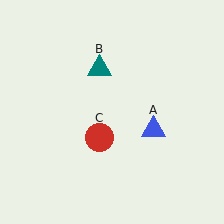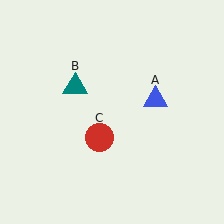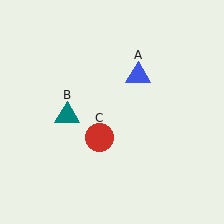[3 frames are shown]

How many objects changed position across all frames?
2 objects changed position: blue triangle (object A), teal triangle (object B).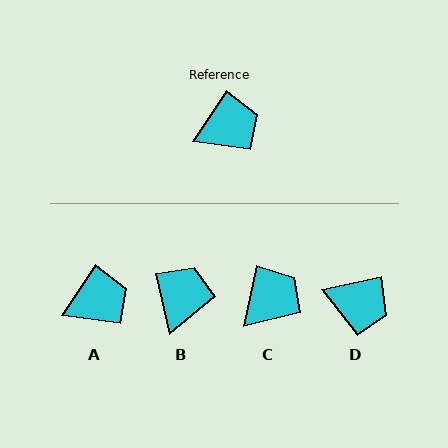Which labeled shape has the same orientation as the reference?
A.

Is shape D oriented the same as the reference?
No, it is off by about 45 degrees.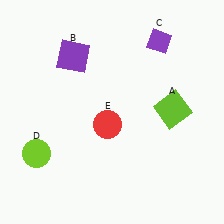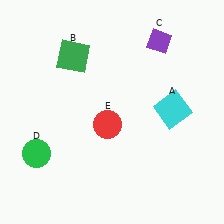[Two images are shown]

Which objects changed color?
A changed from lime to cyan. B changed from purple to green. D changed from lime to green.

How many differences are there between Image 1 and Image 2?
There are 3 differences between the two images.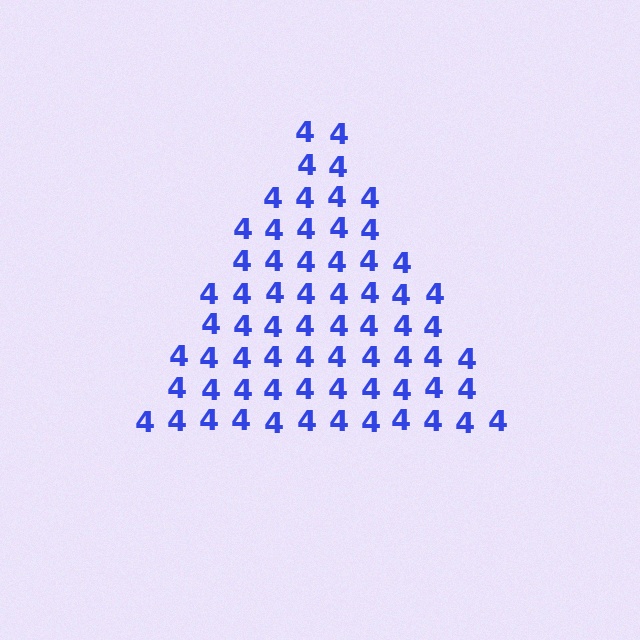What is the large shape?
The large shape is a triangle.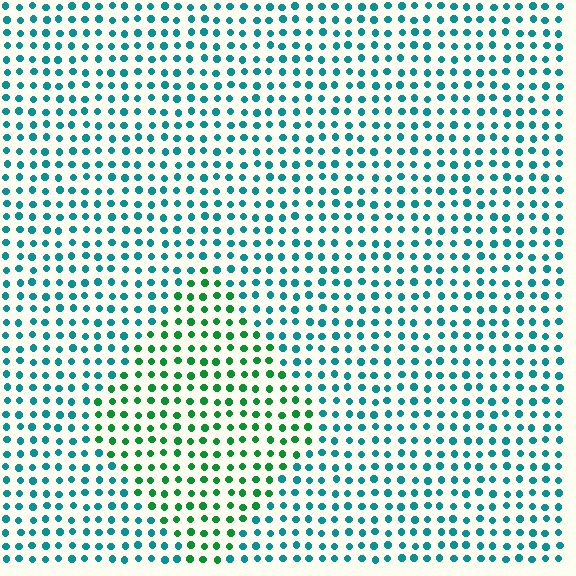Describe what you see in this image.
The image is filled with small teal elements in a uniform arrangement. A diamond-shaped region is visible where the elements are tinted to a slightly different hue, forming a subtle color boundary.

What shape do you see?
I see a diamond.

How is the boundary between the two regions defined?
The boundary is defined purely by a slight shift in hue (about 42 degrees). Spacing, size, and orientation are identical on both sides.